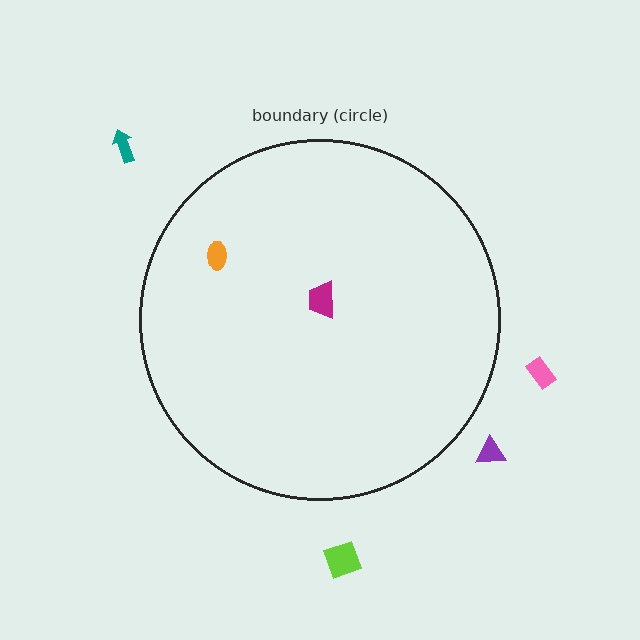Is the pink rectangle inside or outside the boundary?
Outside.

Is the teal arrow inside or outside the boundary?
Outside.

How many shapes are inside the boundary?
2 inside, 4 outside.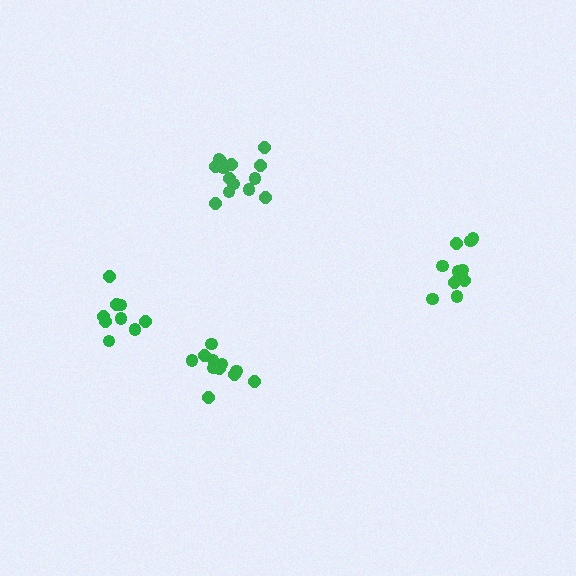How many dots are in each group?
Group 1: 11 dots, Group 2: 9 dots, Group 3: 14 dots, Group 4: 11 dots (45 total).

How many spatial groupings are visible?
There are 4 spatial groupings.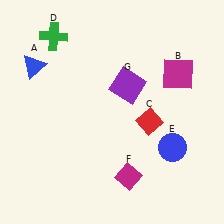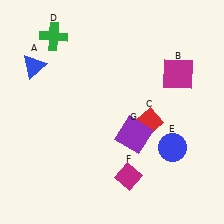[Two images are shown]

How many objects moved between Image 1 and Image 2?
1 object moved between the two images.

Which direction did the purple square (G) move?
The purple square (G) moved down.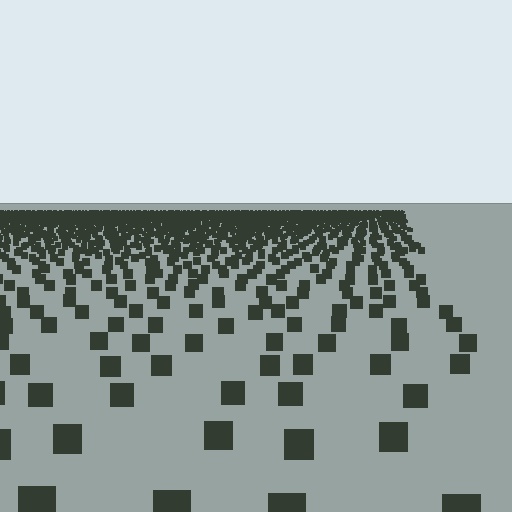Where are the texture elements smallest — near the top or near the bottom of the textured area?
Near the top.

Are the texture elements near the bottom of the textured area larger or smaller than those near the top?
Larger. Near the bottom, elements are closer to the viewer and appear at a bigger on-screen size.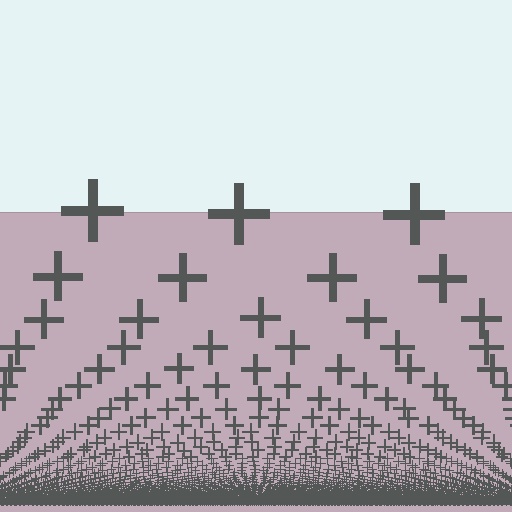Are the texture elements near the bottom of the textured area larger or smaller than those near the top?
Smaller. The gradient is inverted — elements near the bottom are smaller and denser.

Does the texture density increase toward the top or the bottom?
Density increases toward the bottom.